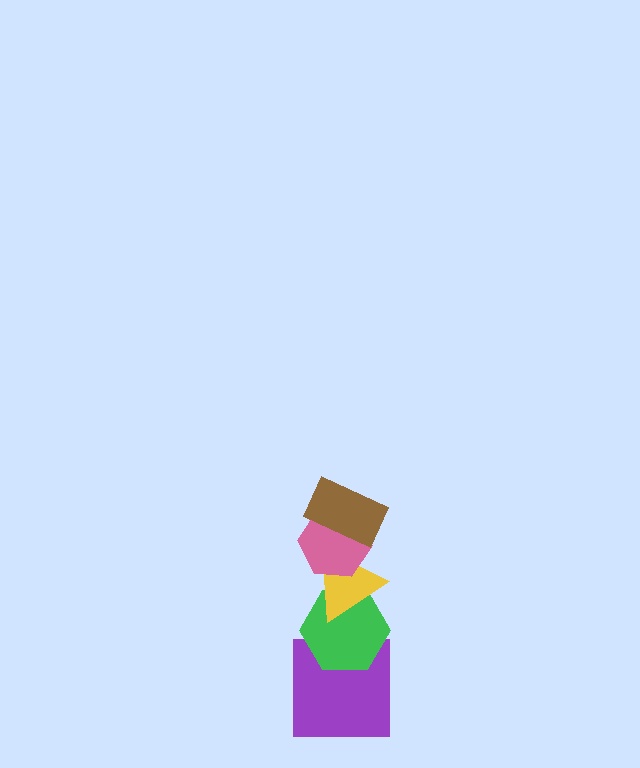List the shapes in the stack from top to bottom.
From top to bottom: the brown rectangle, the pink hexagon, the yellow triangle, the green hexagon, the purple square.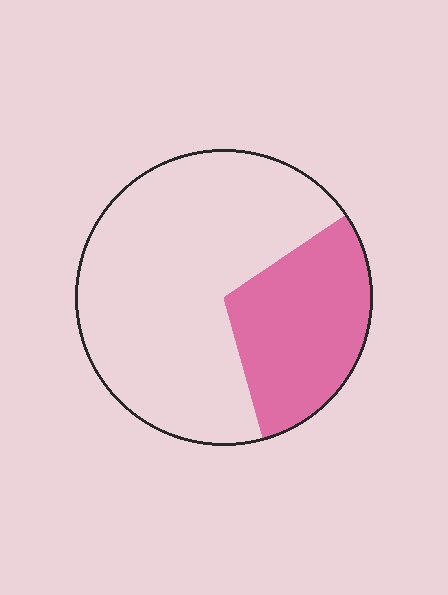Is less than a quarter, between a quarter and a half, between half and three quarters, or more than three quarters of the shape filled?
Between a quarter and a half.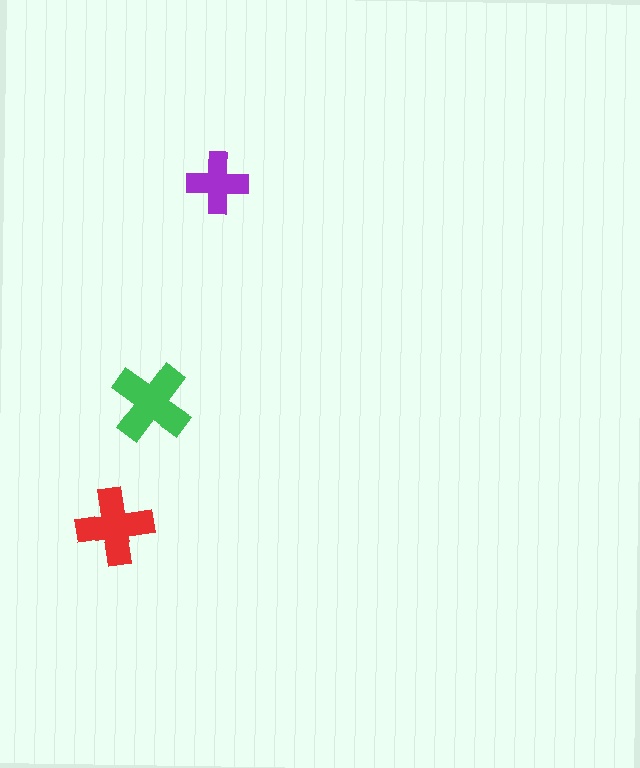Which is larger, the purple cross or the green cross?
The green one.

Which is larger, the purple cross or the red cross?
The red one.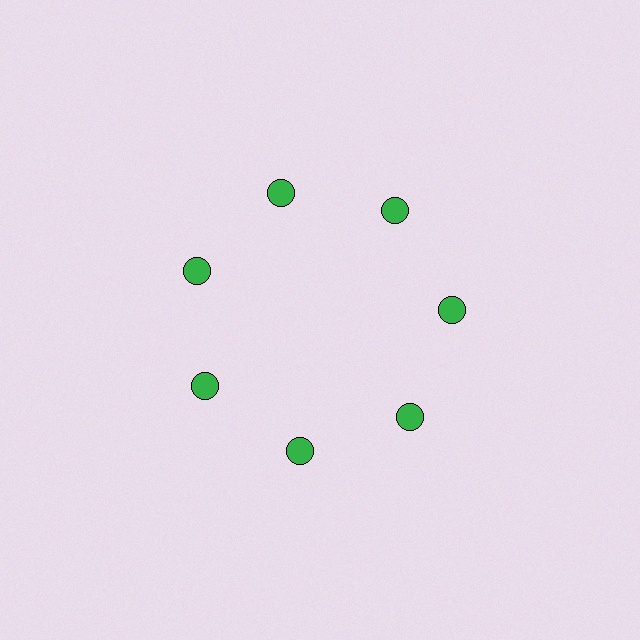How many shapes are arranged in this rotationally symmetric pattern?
There are 7 shapes, arranged in 7 groups of 1.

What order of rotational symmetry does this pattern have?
This pattern has 7-fold rotational symmetry.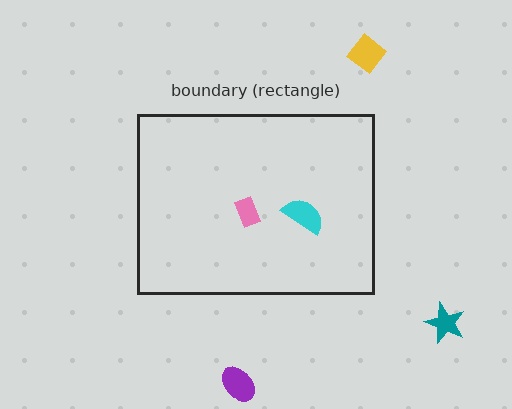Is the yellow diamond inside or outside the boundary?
Outside.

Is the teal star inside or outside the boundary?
Outside.